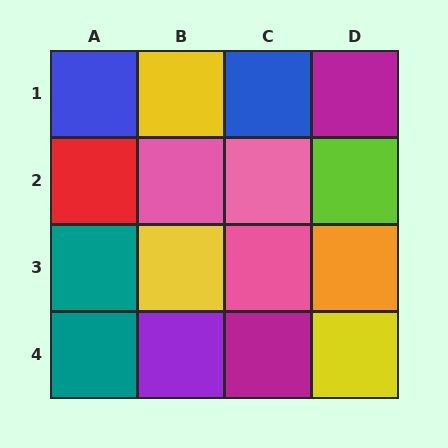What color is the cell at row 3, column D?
Orange.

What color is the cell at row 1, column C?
Blue.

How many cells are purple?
1 cell is purple.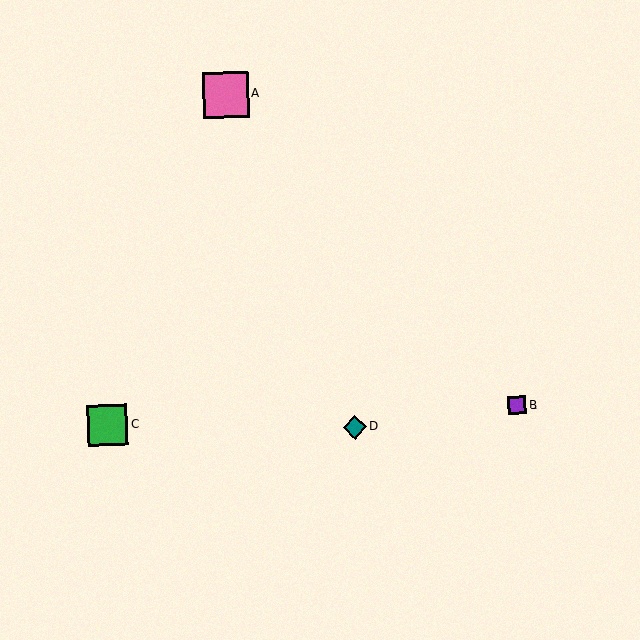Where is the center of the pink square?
The center of the pink square is at (226, 95).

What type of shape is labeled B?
Shape B is a purple square.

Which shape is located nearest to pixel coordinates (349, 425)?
The teal diamond (labeled D) at (355, 427) is nearest to that location.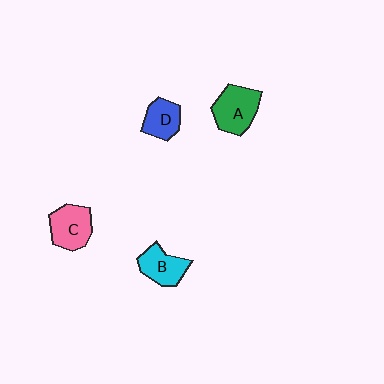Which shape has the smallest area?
Shape D (blue).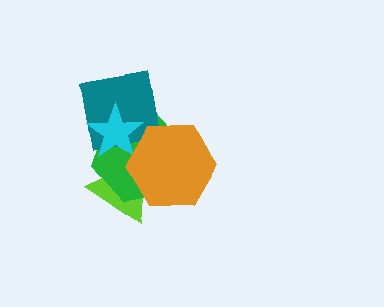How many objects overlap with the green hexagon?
4 objects overlap with the green hexagon.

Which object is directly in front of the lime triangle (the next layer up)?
The green hexagon is directly in front of the lime triangle.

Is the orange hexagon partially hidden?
No, no other shape covers it.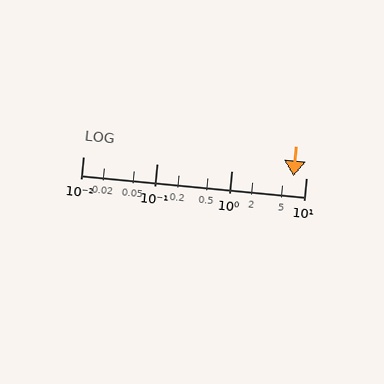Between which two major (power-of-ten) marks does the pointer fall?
The pointer is between 1 and 10.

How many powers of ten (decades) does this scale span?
The scale spans 3 decades, from 0.01 to 10.